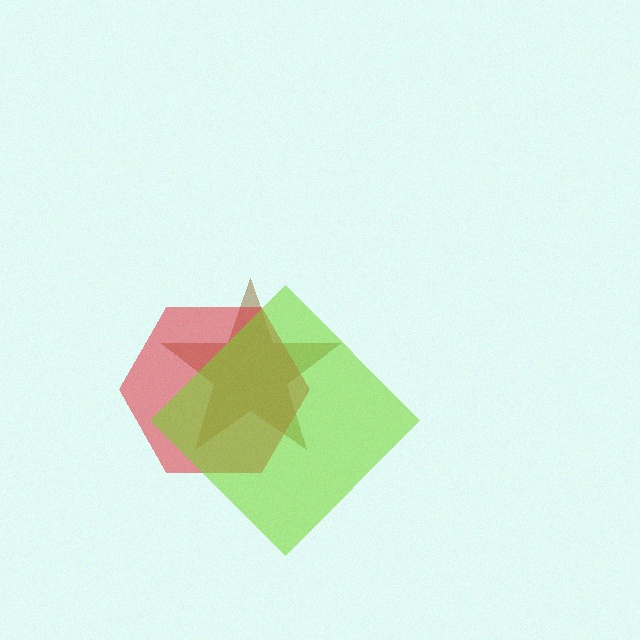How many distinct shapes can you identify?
There are 3 distinct shapes: a brown star, a red hexagon, a lime diamond.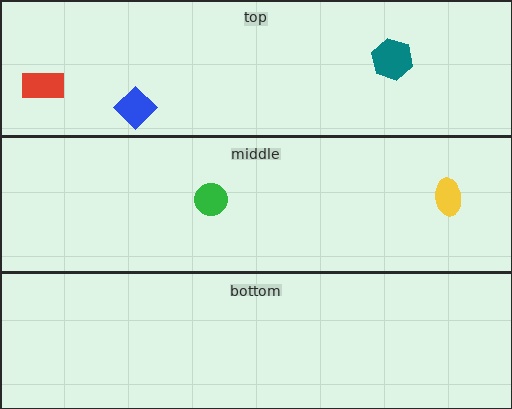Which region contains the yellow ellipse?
The middle region.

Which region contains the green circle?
The middle region.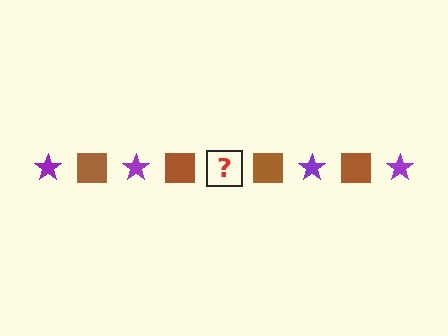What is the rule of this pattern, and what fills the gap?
The rule is that the pattern alternates between purple star and brown square. The gap should be filled with a purple star.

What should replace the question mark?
The question mark should be replaced with a purple star.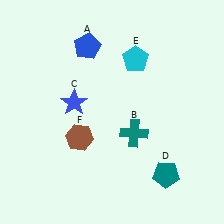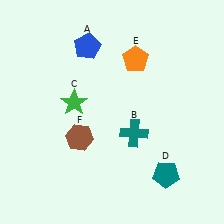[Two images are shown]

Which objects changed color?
C changed from blue to green. E changed from cyan to orange.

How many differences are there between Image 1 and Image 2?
There are 2 differences between the two images.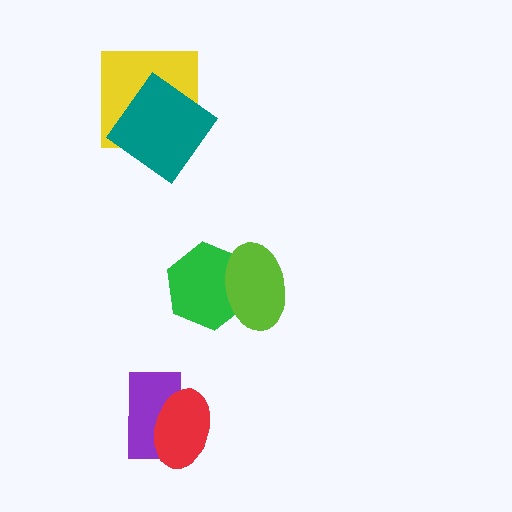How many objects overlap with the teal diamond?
1 object overlaps with the teal diamond.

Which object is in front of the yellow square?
The teal diamond is in front of the yellow square.